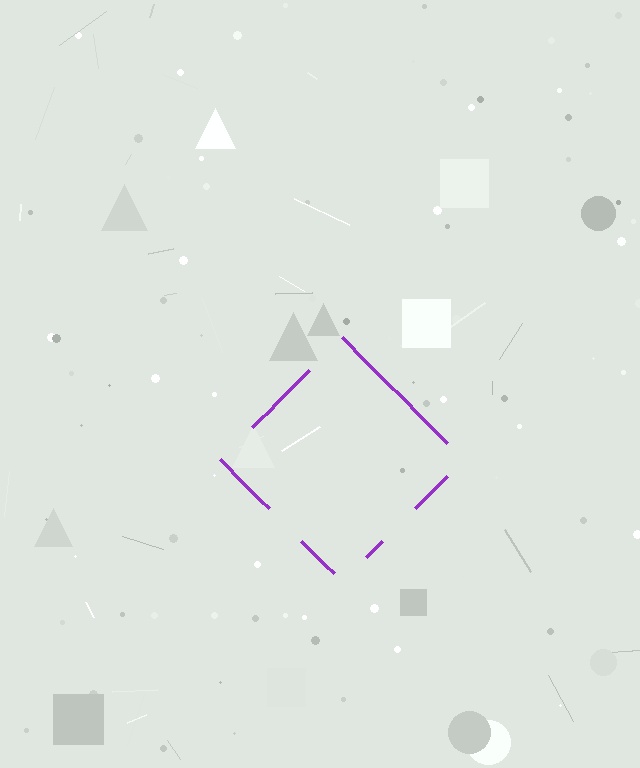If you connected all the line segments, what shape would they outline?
They would outline a diamond.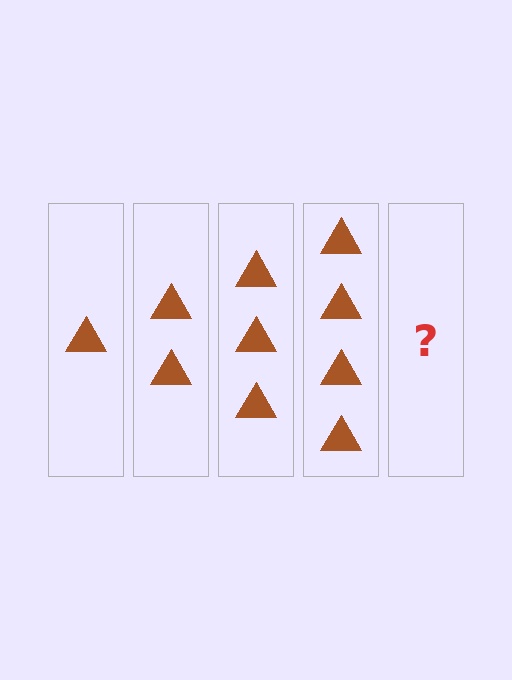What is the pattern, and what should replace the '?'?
The pattern is that each step adds one more triangle. The '?' should be 5 triangles.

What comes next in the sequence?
The next element should be 5 triangles.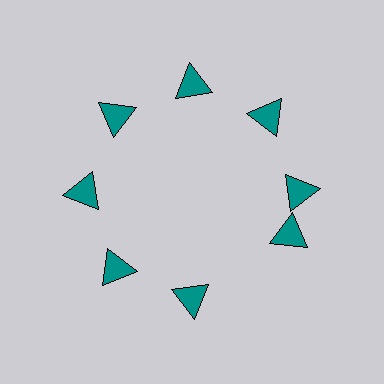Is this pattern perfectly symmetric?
No. The 8 teal triangles are arranged in a ring, but one element near the 4 o'clock position is rotated out of alignment along the ring, breaking the 8-fold rotational symmetry.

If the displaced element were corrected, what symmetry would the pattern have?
It would have 8-fold rotational symmetry — the pattern would map onto itself every 45 degrees.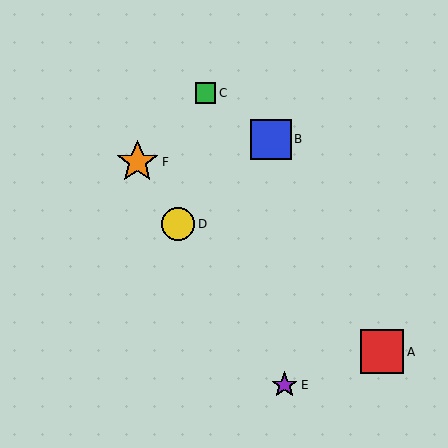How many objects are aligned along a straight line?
3 objects (D, E, F) are aligned along a straight line.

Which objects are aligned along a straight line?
Objects D, E, F are aligned along a straight line.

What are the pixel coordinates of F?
Object F is at (137, 162).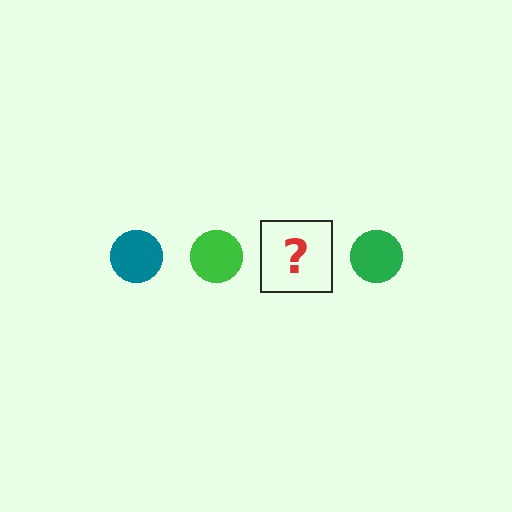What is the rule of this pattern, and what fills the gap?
The rule is that the pattern cycles through teal, green circles. The gap should be filled with a teal circle.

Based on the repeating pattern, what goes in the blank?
The blank should be a teal circle.